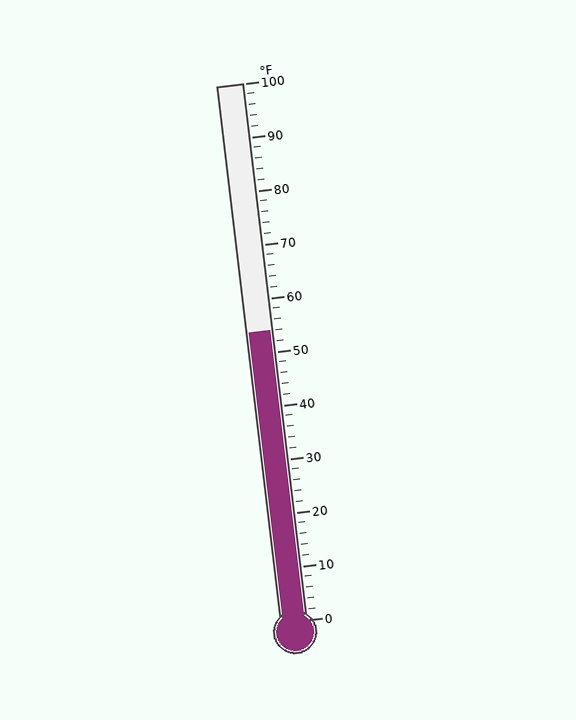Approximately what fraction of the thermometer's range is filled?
The thermometer is filled to approximately 55% of its range.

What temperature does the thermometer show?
The thermometer shows approximately 54°F.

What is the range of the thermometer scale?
The thermometer scale ranges from 0°F to 100°F.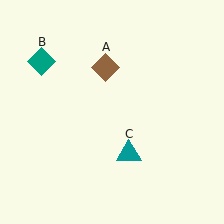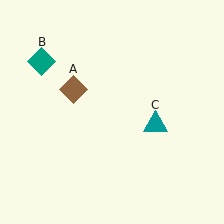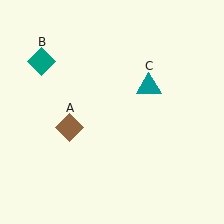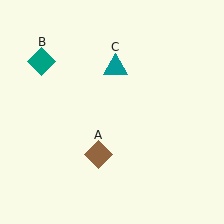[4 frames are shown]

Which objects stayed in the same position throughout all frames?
Teal diamond (object B) remained stationary.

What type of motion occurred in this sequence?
The brown diamond (object A), teal triangle (object C) rotated counterclockwise around the center of the scene.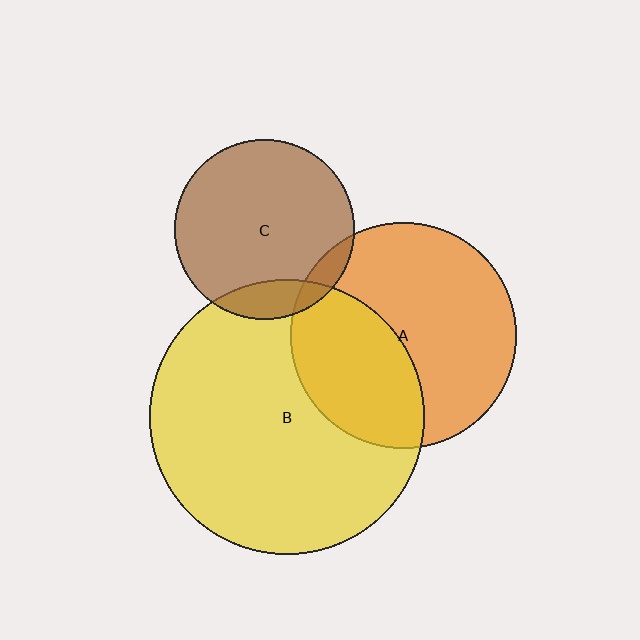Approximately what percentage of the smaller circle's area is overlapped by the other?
Approximately 10%.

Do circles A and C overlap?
Yes.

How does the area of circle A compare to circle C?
Approximately 1.6 times.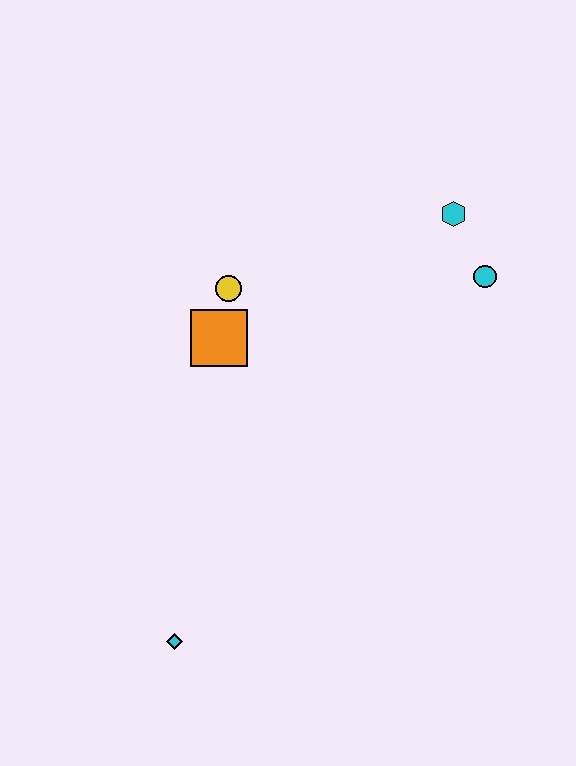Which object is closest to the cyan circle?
The cyan hexagon is closest to the cyan circle.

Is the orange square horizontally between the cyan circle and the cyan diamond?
Yes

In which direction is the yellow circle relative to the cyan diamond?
The yellow circle is above the cyan diamond.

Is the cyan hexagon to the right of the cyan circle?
No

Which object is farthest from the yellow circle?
The cyan diamond is farthest from the yellow circle.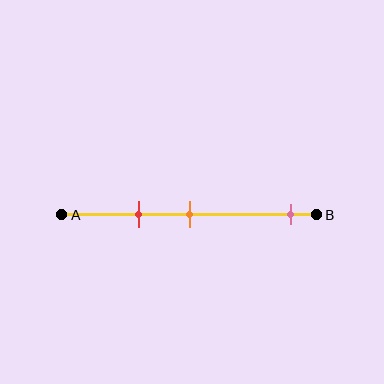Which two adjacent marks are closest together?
The red and orange marks are the closest adjacent pair.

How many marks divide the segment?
There are 3 marks dividing the segment.